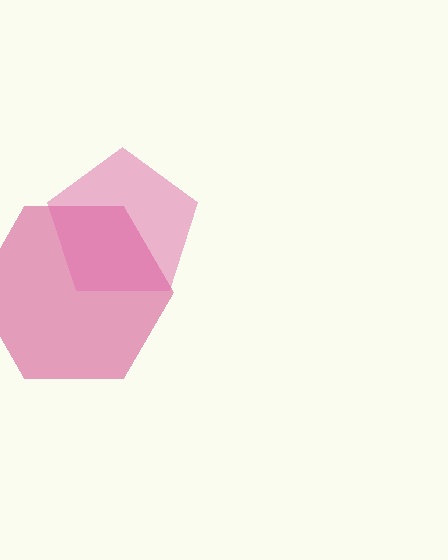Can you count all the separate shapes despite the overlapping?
Yes, there are 2 separate shapes.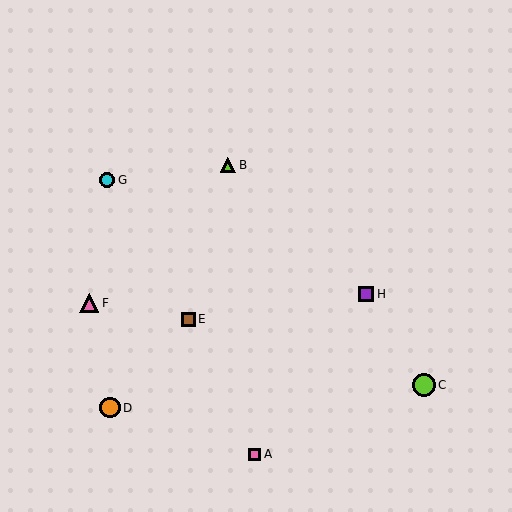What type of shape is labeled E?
Shape E is a brown square.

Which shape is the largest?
The lime circle (labeled C) is the largest.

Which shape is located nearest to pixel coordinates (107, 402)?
The orange circle (labeled D) at (110, 408) is nearest to that location.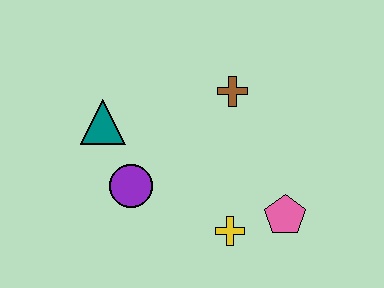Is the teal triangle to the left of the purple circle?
Yes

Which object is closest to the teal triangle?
The purple circle is closest to the teal triangle.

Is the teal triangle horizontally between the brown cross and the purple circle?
No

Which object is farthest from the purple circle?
The pink pentagon is farthest from the purple circle.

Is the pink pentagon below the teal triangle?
Yes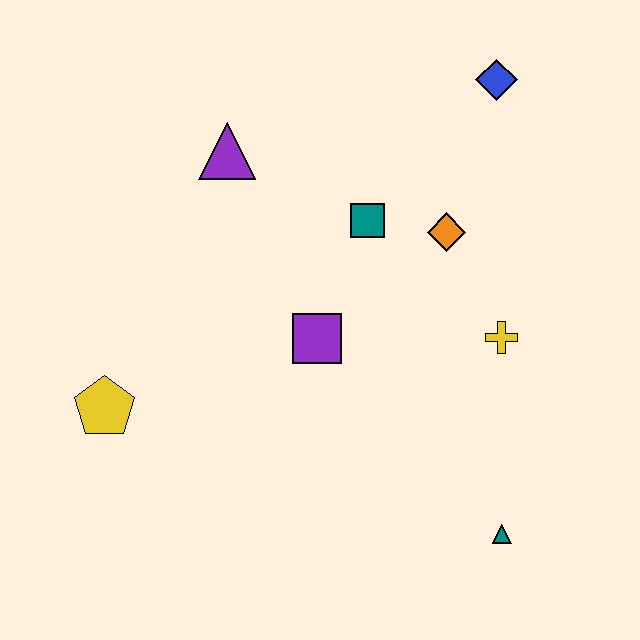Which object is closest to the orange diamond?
The teal square is closest to the orange diamond.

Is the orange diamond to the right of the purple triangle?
Yes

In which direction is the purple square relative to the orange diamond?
The purple square is to the left of the orange diamond.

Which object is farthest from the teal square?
The teal triangle is farthest from the teal square.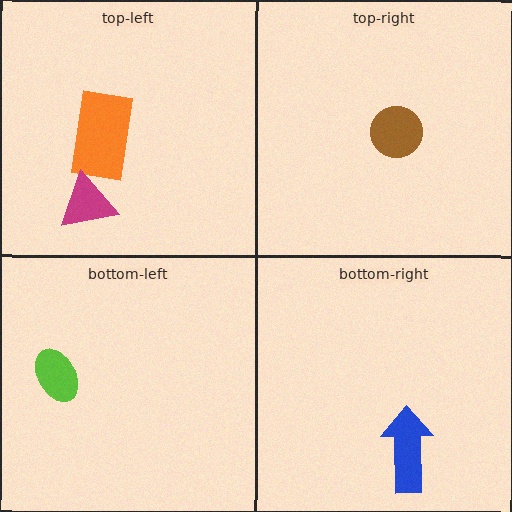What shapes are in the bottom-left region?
The lime ellipse.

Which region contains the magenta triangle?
The top-left region.